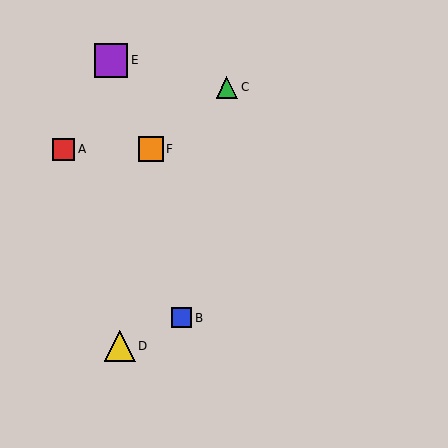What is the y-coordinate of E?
Object E is at y≈60.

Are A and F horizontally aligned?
Yes, both are at y≈149.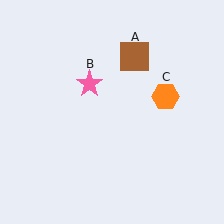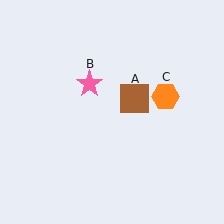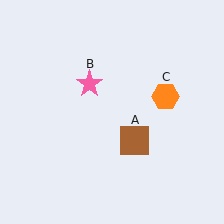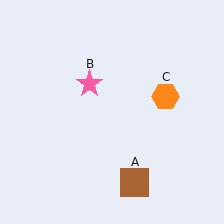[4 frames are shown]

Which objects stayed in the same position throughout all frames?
Pink star (object B) and orange hexagon (object C) remained stationary.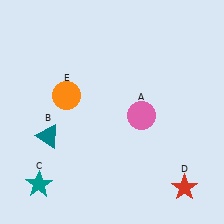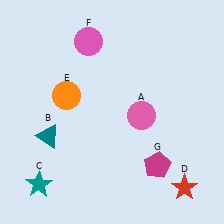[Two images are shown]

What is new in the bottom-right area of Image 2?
A magenta pentagon (G) was added in the bottom-right area of Image 2.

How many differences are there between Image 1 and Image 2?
There are 2 differences between the two images.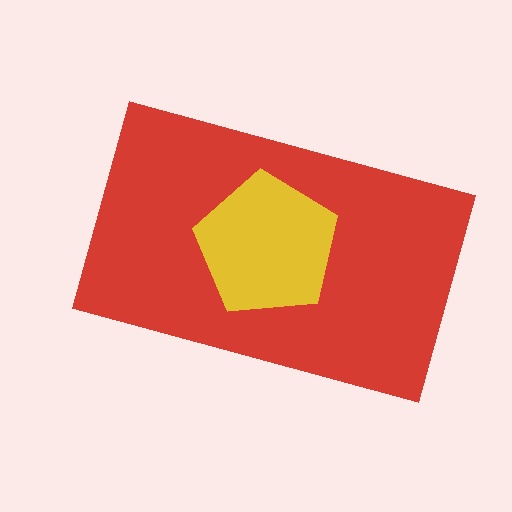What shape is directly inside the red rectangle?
The yellow pentagon.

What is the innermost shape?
The yellow pentagon.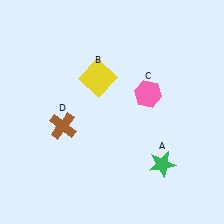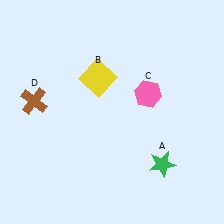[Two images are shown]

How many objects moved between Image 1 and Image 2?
1 object moved between the two images.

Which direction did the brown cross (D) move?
The brown cross (D) moved left.